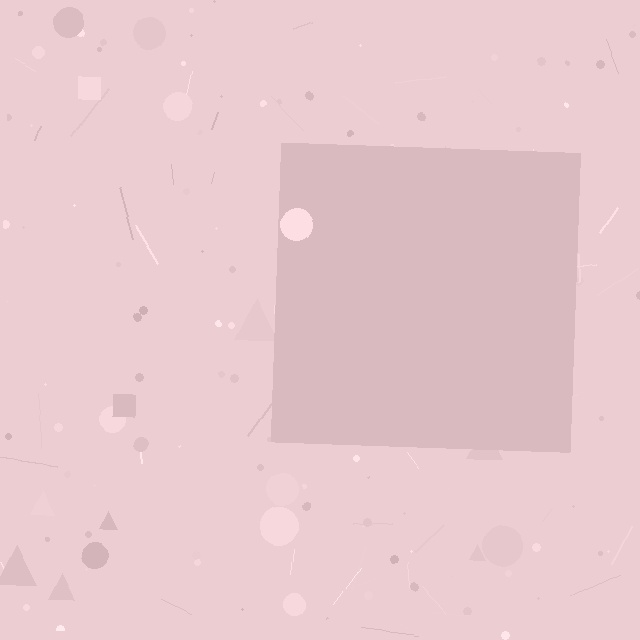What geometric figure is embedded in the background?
A square is embedded in the background.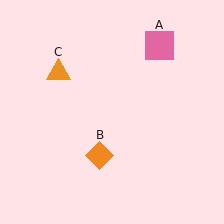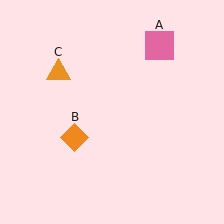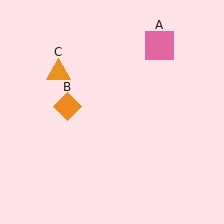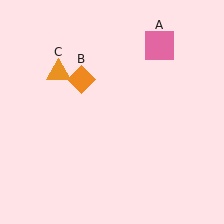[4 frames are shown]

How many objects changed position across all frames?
1 object changed position: orange diamond (object B).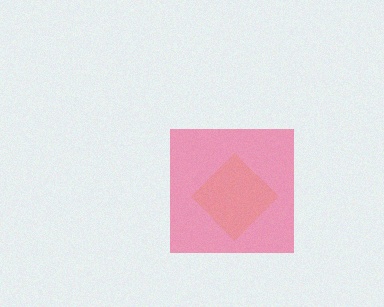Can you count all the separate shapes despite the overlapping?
Yes, there are 2 separate shapes.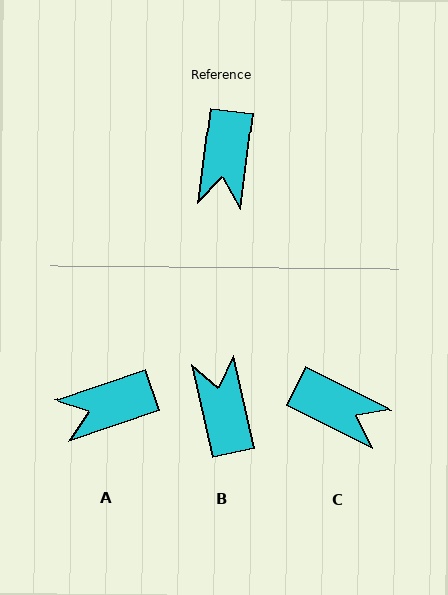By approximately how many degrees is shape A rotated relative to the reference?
Approximately 65 degrees clockwise.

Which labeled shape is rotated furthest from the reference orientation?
B, about 161 degrees away.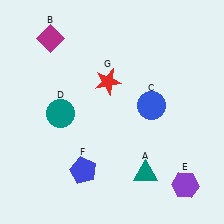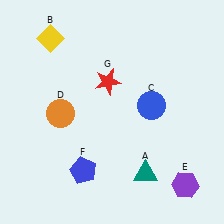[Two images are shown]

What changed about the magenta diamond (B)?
In Image 1, B is magenta. In Image 2, it changed to yellow.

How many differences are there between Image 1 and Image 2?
There are 2 differences between the two images.